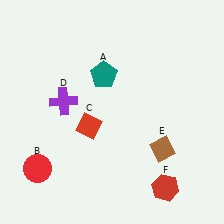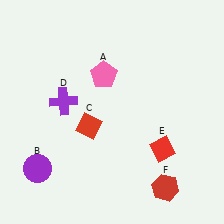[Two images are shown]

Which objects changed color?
A changed from teal to pink. B changed from red to purple. E changed from brown to red.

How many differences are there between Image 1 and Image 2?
There are 3 differences between the two images.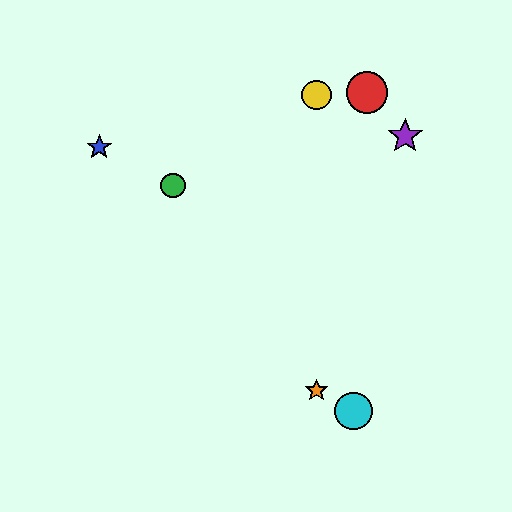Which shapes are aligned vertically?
The yellow circle, the orange star are aligned vertically.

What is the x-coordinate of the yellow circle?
The yellow circle is at x≈316.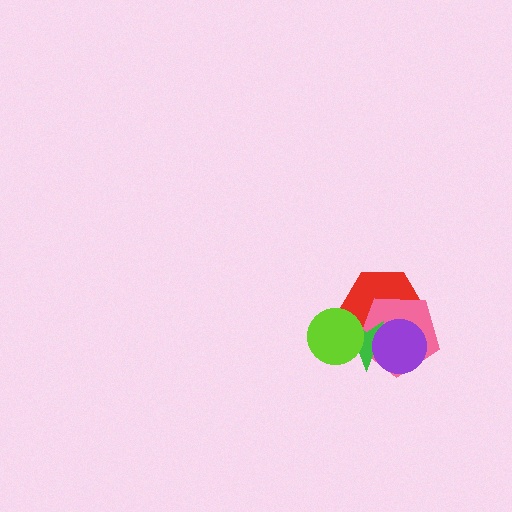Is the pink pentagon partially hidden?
Yes, it is partially covered by another shape.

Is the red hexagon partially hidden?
Yes, it is partially covered by another shape.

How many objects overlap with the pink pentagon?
4 objects overlap with the pink pentagon.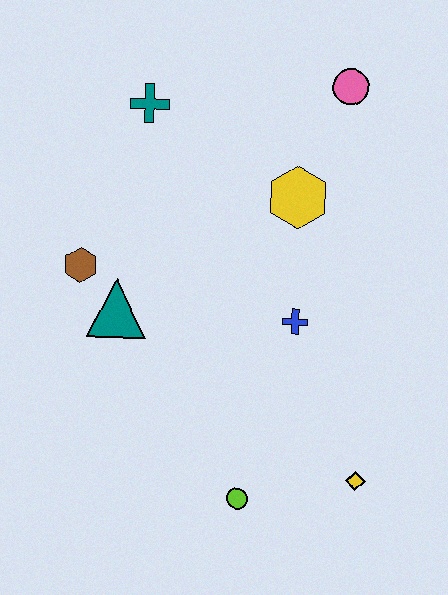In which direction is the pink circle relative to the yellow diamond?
The pink circle is above the yellow diamond.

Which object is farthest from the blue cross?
The teal cross is farthest from the blue cross.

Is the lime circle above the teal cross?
No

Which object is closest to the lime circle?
The yellow diamond is closest to the lime circle.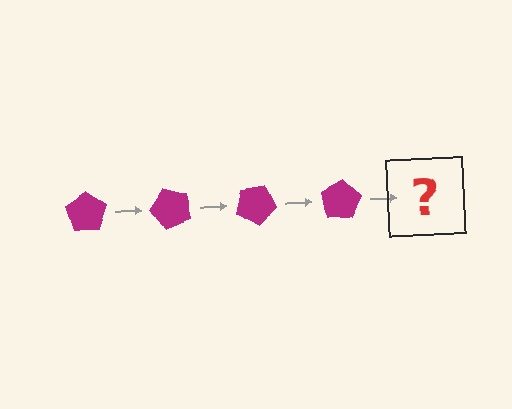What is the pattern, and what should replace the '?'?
The pattern is that the pentagon rotates 50 degrees each step. The '?' should be a magenta pentagon rotated 200 degrees.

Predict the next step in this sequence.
The next step is a magenta pentagon rotated 200 degrees.